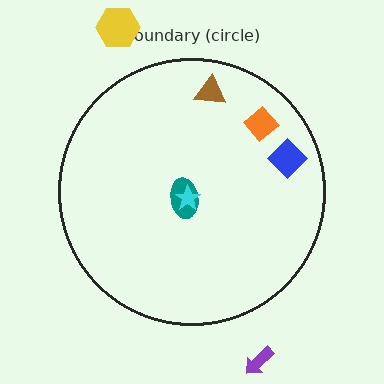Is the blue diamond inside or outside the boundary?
Inside.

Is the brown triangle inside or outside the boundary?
Inside.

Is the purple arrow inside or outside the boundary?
Outside.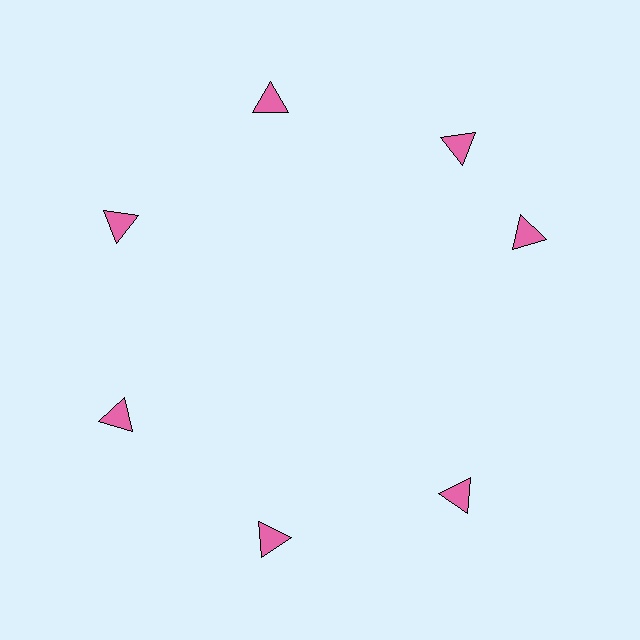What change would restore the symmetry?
The symmetry would be restored by rotating it back into even spacing with its neighbors so that all 7 triangles sit at equal angles and equal distance from the center.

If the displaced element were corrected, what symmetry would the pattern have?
It would have 7-fold rotational symmetry — the pattern would map onto itself every 51 degrees.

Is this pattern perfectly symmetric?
No. The 7 pink triangles are arranged in a ring, but one element near the 3 o'clock position is rotated out of alignment along the ring, breaking the 7-fold rotational symmetry.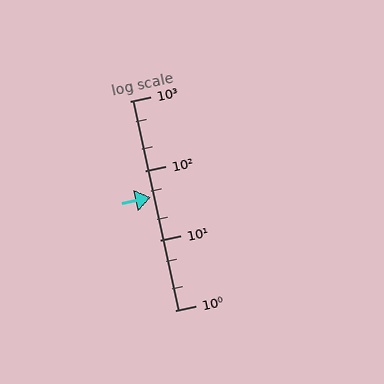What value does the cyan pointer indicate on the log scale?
The pointer indicates approximately 42.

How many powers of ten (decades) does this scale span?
The scale spans 3 decades, from 1 to 1000.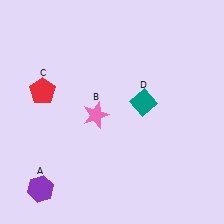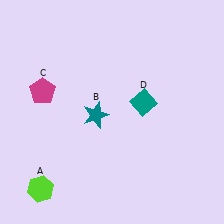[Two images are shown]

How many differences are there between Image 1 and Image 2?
There are 3 differences between the two images.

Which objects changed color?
A changed from purple to lime. B changed from pink to teal. C changed from red to magenta.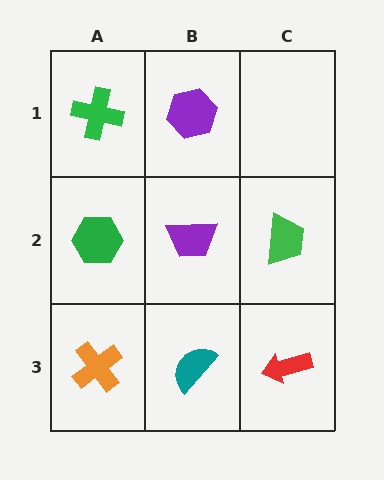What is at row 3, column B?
A teal semicircle.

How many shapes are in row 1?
2 shapes.